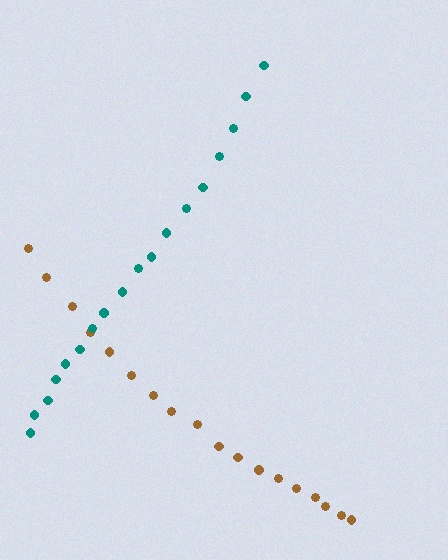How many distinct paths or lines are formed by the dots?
There are 2 distinct paths.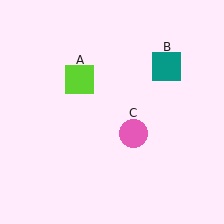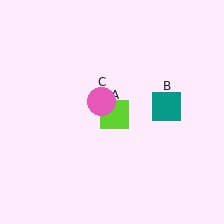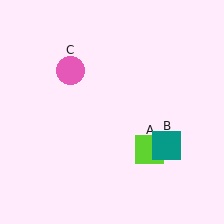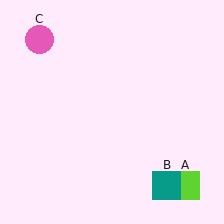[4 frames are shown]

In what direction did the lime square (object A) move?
The lime square (object A) moved down and to the right.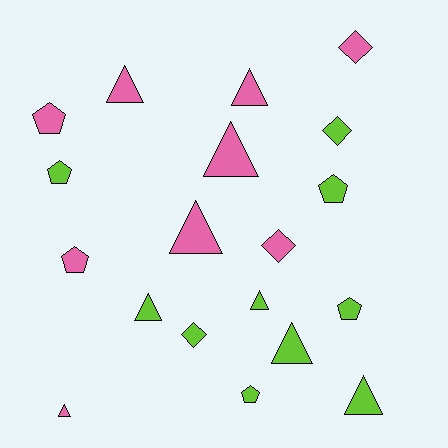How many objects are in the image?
There are 19 objects.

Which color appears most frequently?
Lime, with 10 objects.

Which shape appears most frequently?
Triangle, with 9 objects.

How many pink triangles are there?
There are 5 pink triangles.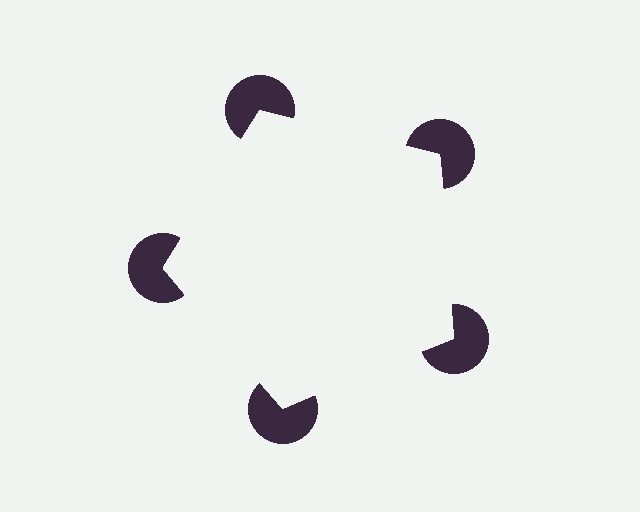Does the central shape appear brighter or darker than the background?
It typically appears slightly brighter than the background, even though no actual brightness change is drawn.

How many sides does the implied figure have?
5 sides.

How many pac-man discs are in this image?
There are 5 — one at each vertex of the illusory pentagon.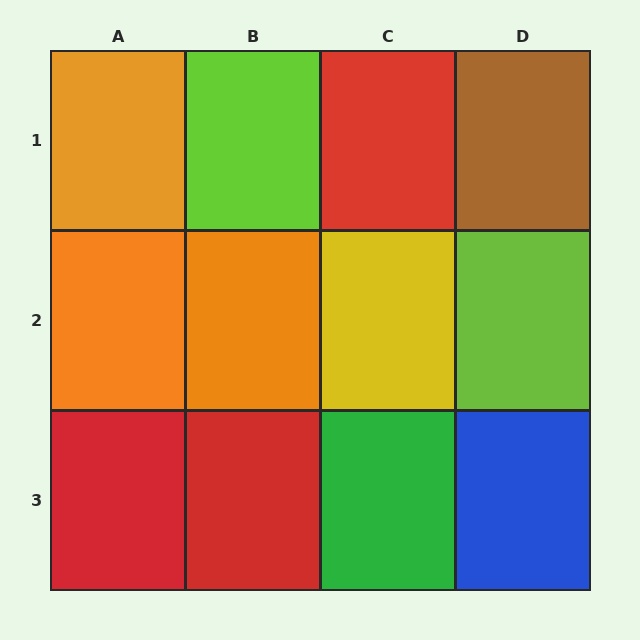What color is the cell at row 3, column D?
Blue.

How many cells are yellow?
1 cell is yellow.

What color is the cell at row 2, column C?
Yellow.